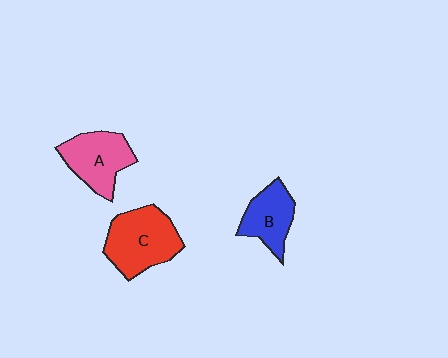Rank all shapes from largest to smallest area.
From largest to smallest: C (red), A (pink), B (blue).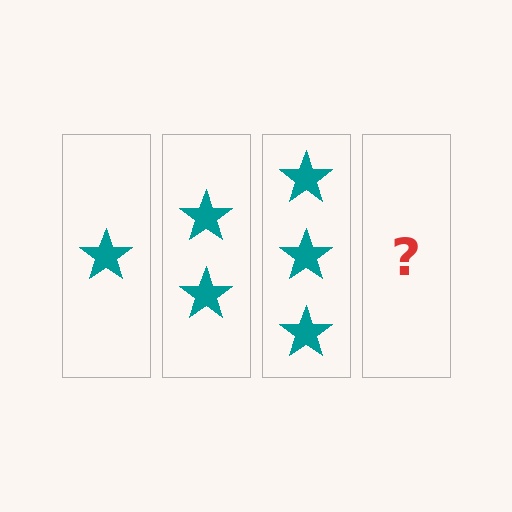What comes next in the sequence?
The next element should be 4 stars.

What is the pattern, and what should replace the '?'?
The pattern is that each step adds one more star. The '?' should be 4 stars.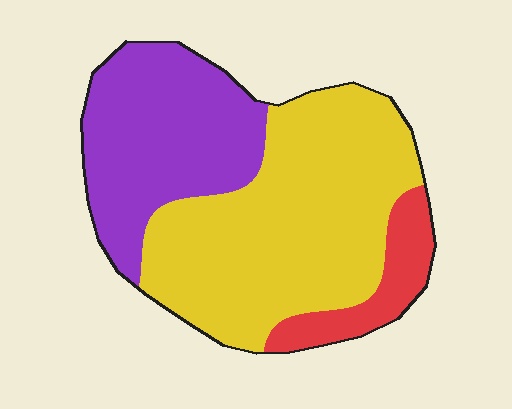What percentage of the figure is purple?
Purple covers roughly 35% of the figure.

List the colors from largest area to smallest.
From largest to smallest: yellow, purple, red.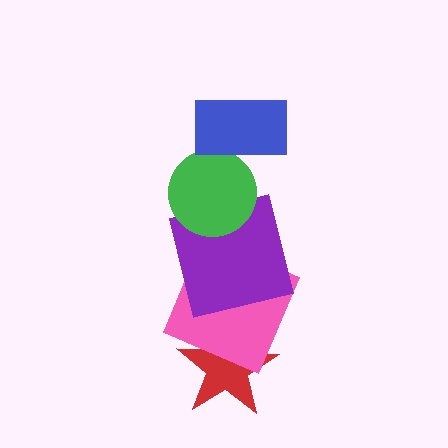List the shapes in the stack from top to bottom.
From top to bottom: the blue rectangle, the green circle, the purple square, the pink square, the red star.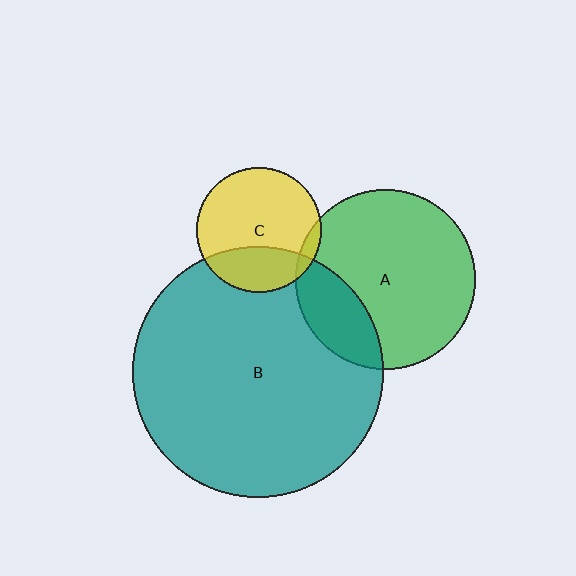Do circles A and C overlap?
Yes.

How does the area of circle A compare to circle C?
Approximately 2.1 times.